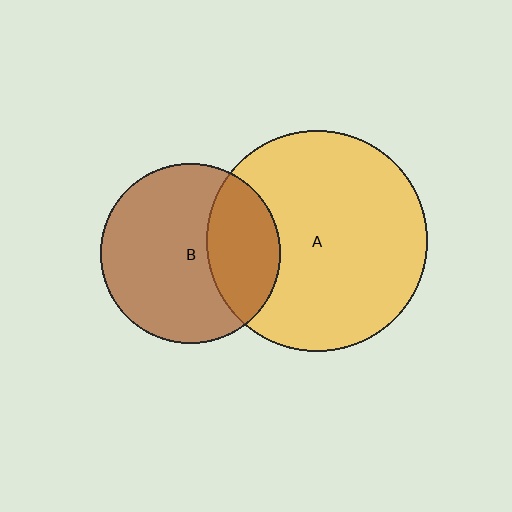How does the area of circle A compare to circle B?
Approximately 1.5 times.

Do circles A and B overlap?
Yes.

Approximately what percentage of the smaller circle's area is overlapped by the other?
Approximately 30%.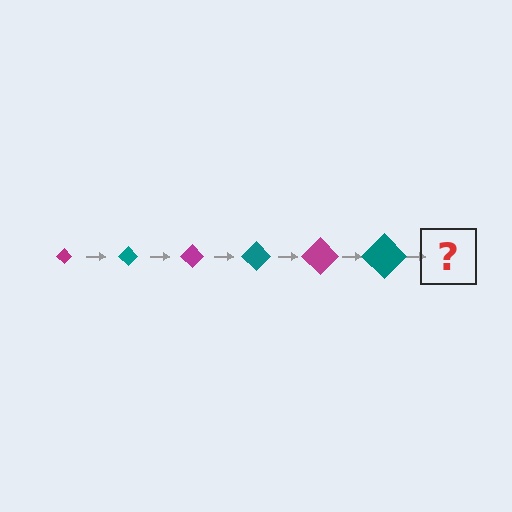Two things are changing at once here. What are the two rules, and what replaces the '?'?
The two rules are that the diamond grows larger each step and the color cycles through magenta and teal. The '?' should be a magenta diamond, larger than the previous one.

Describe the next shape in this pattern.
It should be a magenta diamond, larger than the previous one.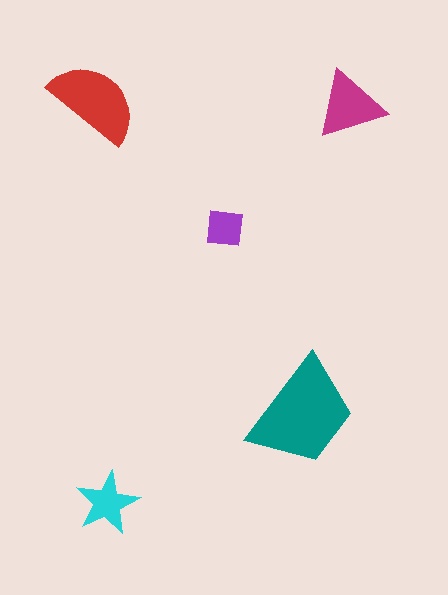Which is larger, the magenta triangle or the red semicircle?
The red semicircle.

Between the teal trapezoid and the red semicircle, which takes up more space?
The teal trapezoid.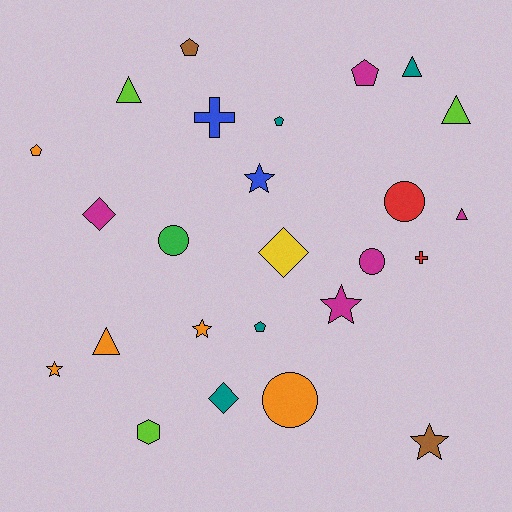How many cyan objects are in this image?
There are no cyan objects.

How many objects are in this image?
There are 25 objects.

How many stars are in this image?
There are 5 stars.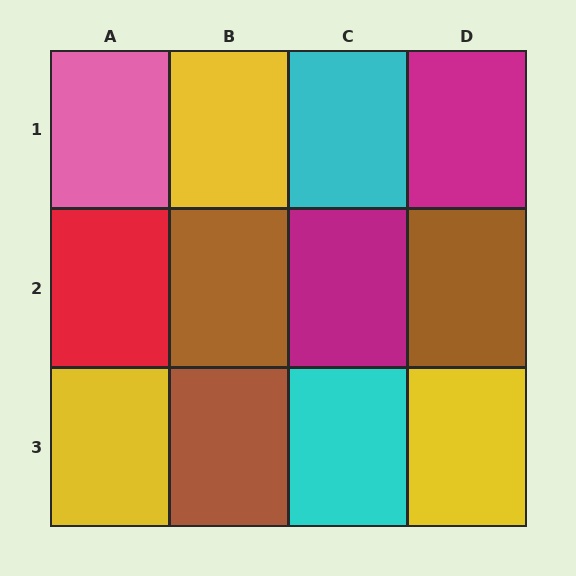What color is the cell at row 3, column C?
Cyan.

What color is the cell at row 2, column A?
Red.